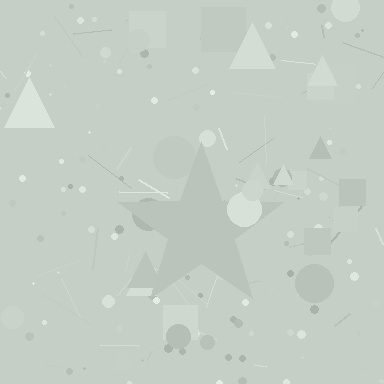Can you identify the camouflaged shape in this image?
The camouflaged shape is a star.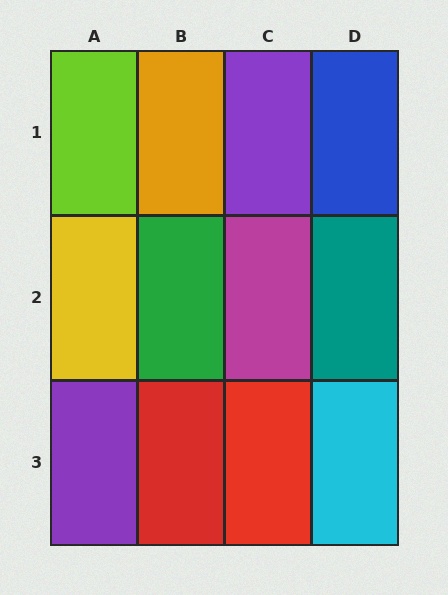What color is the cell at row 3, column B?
Red.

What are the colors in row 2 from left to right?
Yellow, green, magenta, teal.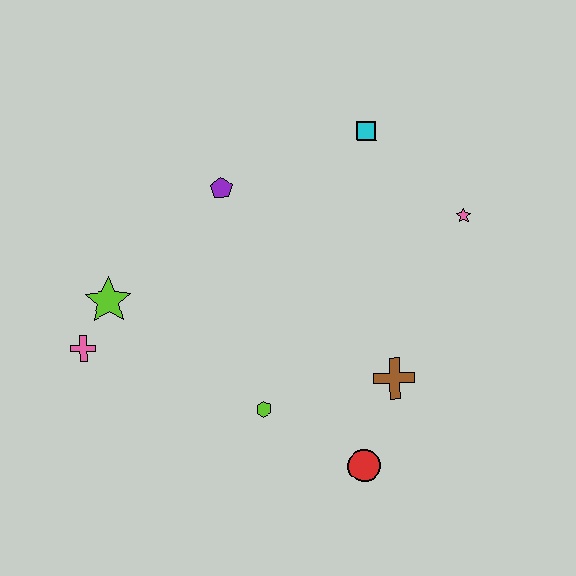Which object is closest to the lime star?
The pink cross is closest to the lime star.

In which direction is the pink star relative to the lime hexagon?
The pink star is to the right of the lime hexagon.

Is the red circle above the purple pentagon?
No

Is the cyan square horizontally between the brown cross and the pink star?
No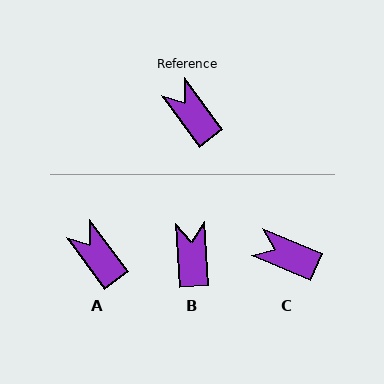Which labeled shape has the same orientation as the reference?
A.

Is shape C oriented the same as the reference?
No, it is off by about 31 degrees.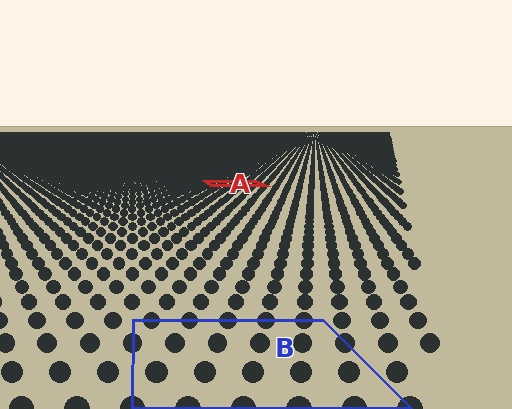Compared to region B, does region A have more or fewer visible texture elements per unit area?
Region A has more texture elements per unit area — they are packed more densely because it is farther away.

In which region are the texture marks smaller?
The texture marks are smaller in region A, because it is farther away.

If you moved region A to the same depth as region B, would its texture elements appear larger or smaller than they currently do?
They would appear larger. At a closer depth, the same texture elements are projected at a bigger on-screen size.